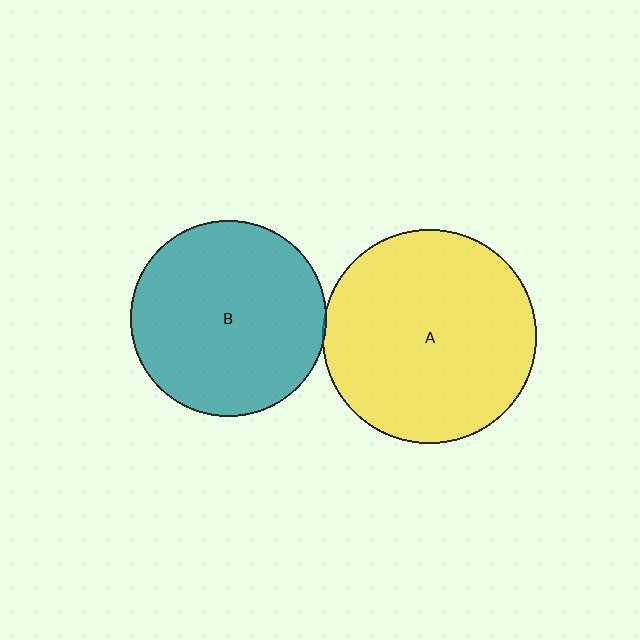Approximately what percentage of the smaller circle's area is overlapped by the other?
Approximately 5%.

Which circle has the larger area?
Circle A (yellow).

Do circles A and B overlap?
Yes.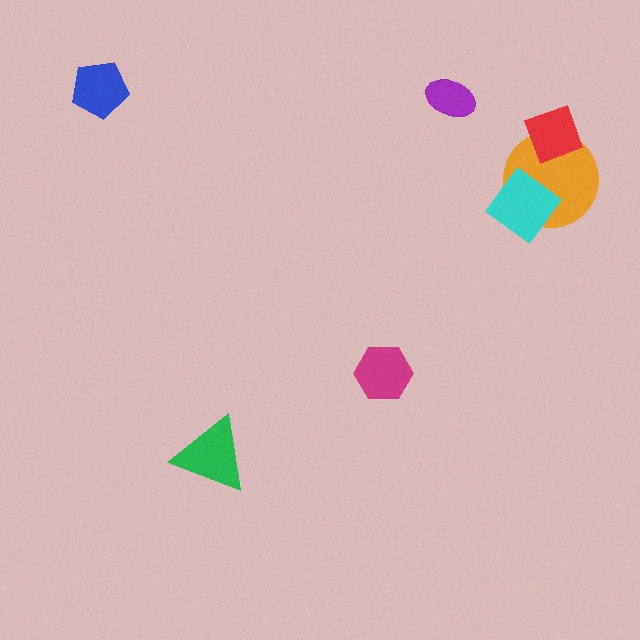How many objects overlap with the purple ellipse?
0 objects overlap with the purple ellipse.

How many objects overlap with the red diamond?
1 object overlaps with the red diamond.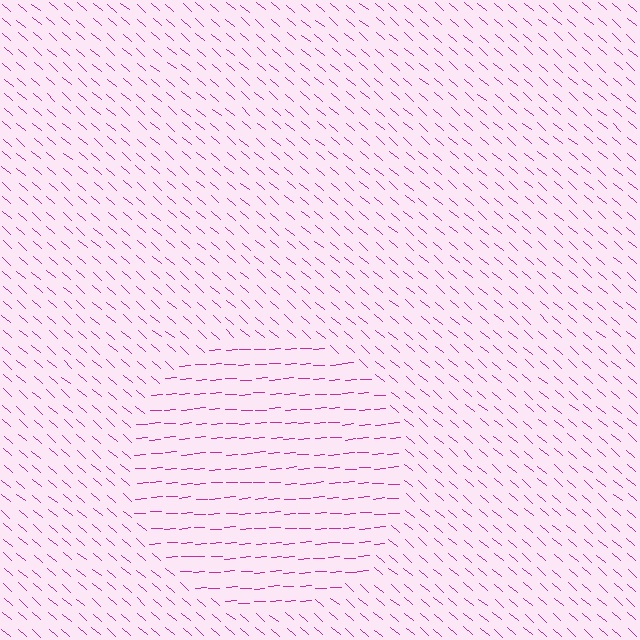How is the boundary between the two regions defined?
The boundary is defined purely by a change in line orientation (approximately 45 degrees difference). All lines are the same color and thickness.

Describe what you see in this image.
The image is filled with small magenta line segments. A circle region in the image has lines oriented differently from the surrounding lines, creating a visible texture boundary.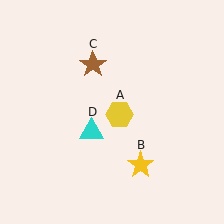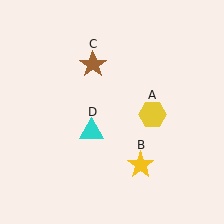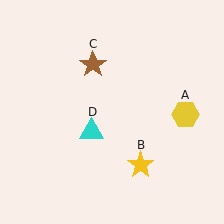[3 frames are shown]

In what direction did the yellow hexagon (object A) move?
The yellow hexagon (object A) moved right.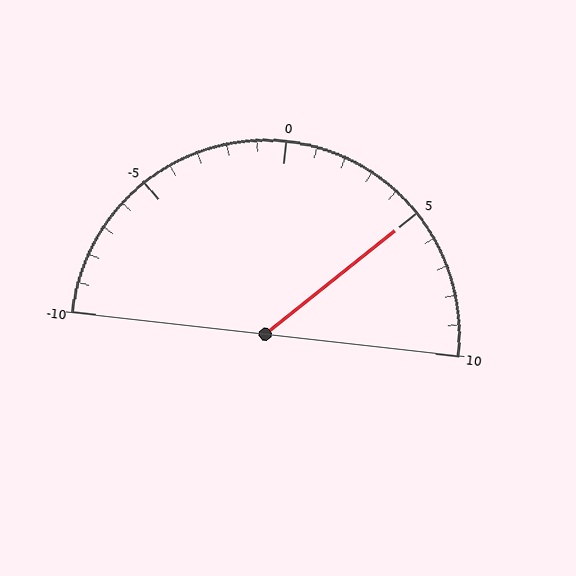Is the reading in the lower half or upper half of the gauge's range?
The reading is in the upper half of the range (-10 to 10).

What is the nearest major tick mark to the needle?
The nearest major tick mark is 5.